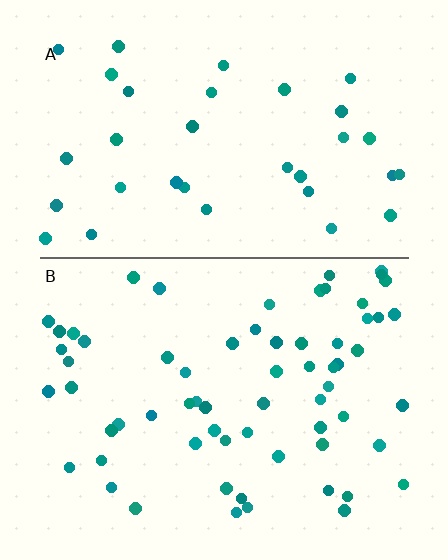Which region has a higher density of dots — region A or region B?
B (the bottom).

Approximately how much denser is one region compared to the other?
Approximately 1.9× — region B over region A.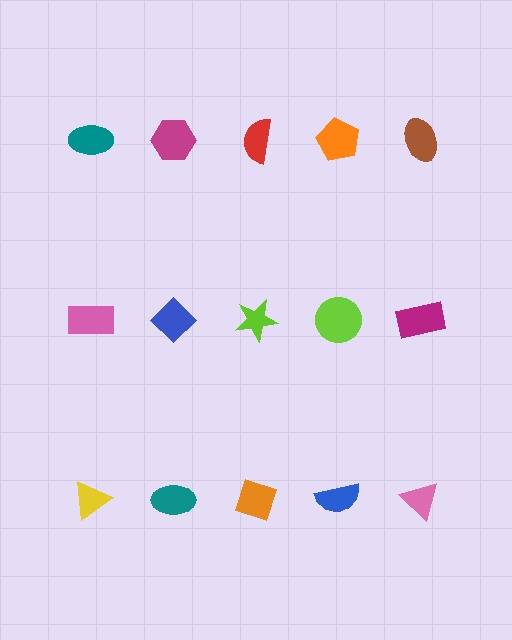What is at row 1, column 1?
A teal ellipse.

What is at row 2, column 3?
A lime star.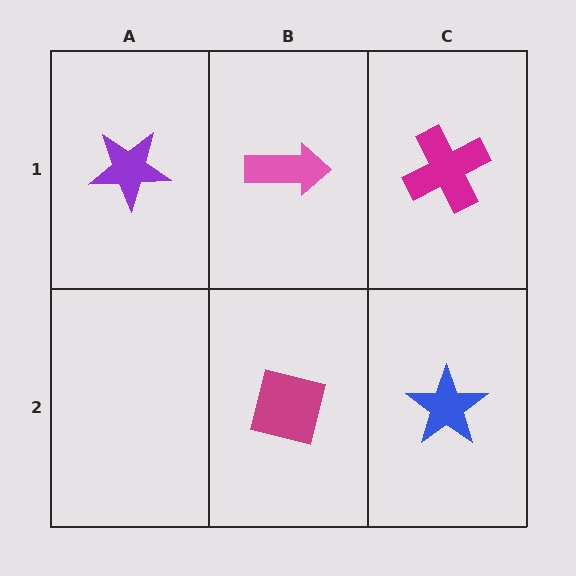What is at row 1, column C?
A magenta cross.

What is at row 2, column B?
A magenta square.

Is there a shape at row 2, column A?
No, that cell is empty.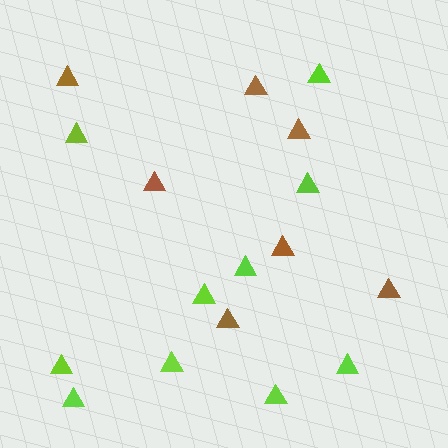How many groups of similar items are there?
There are 2 groups: one group of lime triangles (10) and one group of brown triangles (7).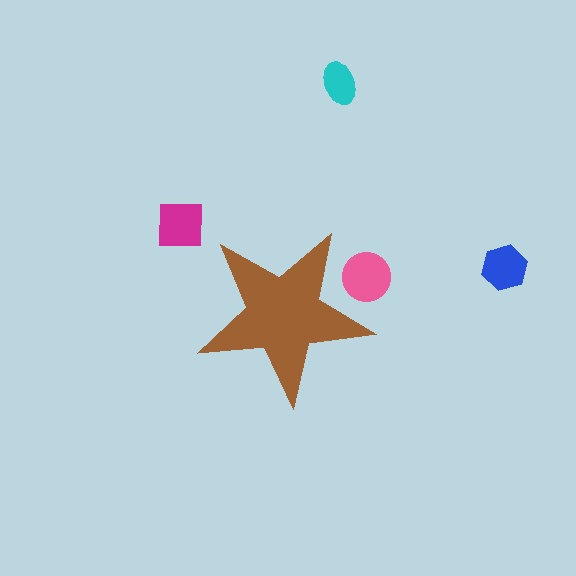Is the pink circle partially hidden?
Yes, the pink circle is partially hidden behind the brown star.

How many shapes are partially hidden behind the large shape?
1 shape is partially hidden.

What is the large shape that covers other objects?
A brown star.